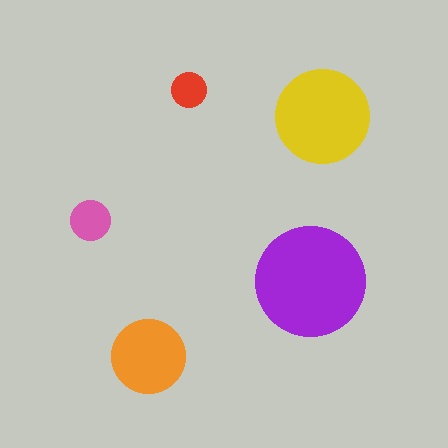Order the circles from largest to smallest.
the purple one, the yellow one, the orange one, the pink one, the red one.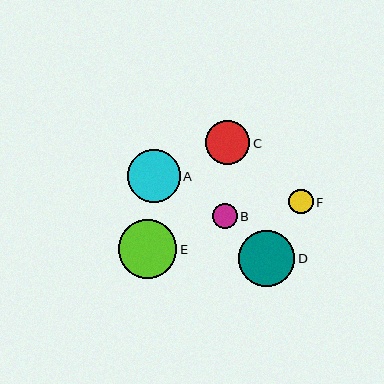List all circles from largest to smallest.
From largest to smallest: E, D, A, C, B, F.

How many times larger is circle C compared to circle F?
Circle C is approximately 1.8 times the size of circle F.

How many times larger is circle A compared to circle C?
Circle A is approximately 1.2 times the size of circle C.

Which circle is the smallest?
Circle F is the smallest with a size of approximately 24 pixels.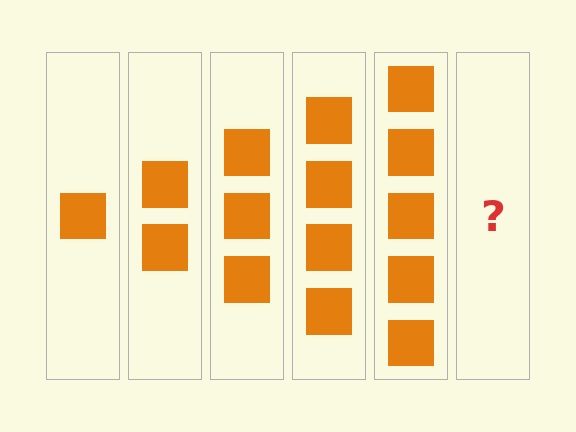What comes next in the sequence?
The next element should be 6 squares.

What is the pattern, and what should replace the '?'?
The pattern is that each step adds one more square. The '?' should be 6 squares.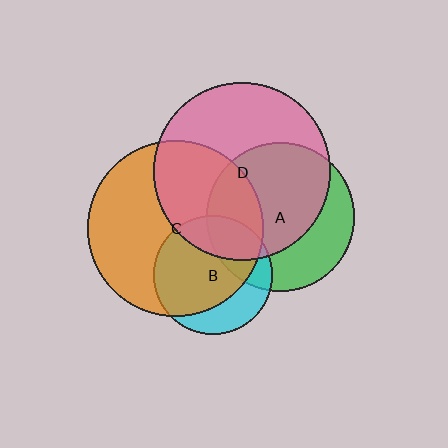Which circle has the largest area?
Circle D (pink).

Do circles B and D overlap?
Yes.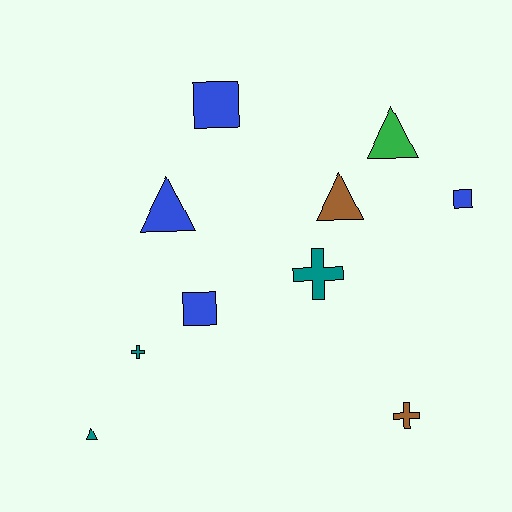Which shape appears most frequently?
Triangle, with 4 objects.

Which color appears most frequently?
Blue, with 4 objects.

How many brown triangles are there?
There is 1 brown triangle.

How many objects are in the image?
There are 10 objects.